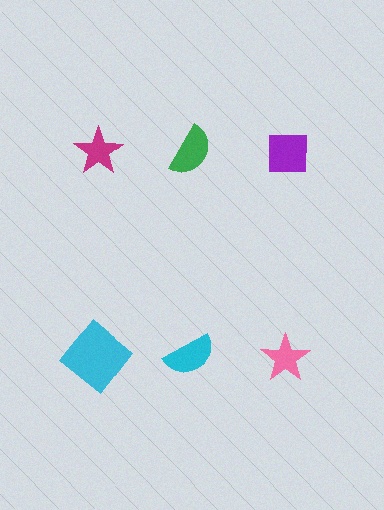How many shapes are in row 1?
3 shapes.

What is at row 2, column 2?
A cyan semicircle.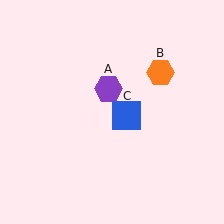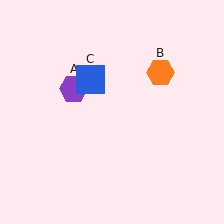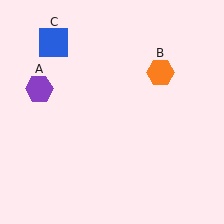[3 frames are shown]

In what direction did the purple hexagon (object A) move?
The purple hexagon (object A) moved left.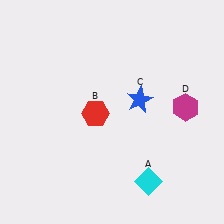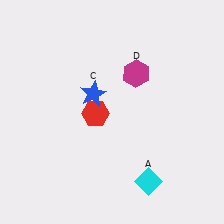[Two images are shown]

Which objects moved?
The objects that moved are: the blue star (C), the magenta hexagon (D).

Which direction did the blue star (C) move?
The blue star (C) moved left.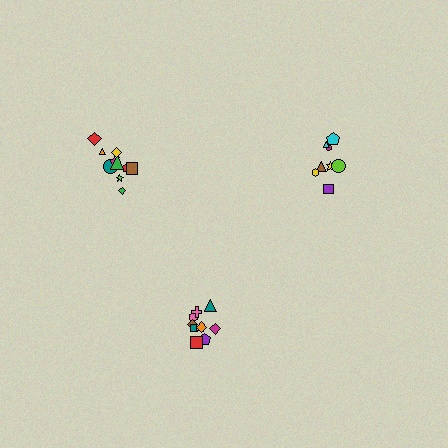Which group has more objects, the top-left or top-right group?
The top-left group.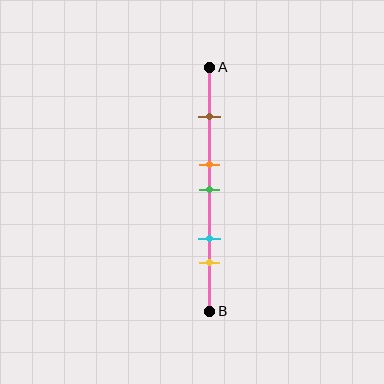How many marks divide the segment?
There are 5 marks dividing the segment.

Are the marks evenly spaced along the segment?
No, the marks are not evenly spaced.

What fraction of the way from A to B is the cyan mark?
The cyan mark is approximately 70% (0.7) of the way from A to B.